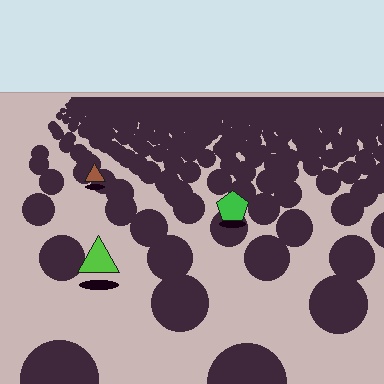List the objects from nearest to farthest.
From nearest to farthest: the lime triangle, the green pentagon, the brown triangle.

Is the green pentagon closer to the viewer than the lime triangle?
No. The lime triangle is closer — you can tell from the texture gradient: the ground texture is coarser near it.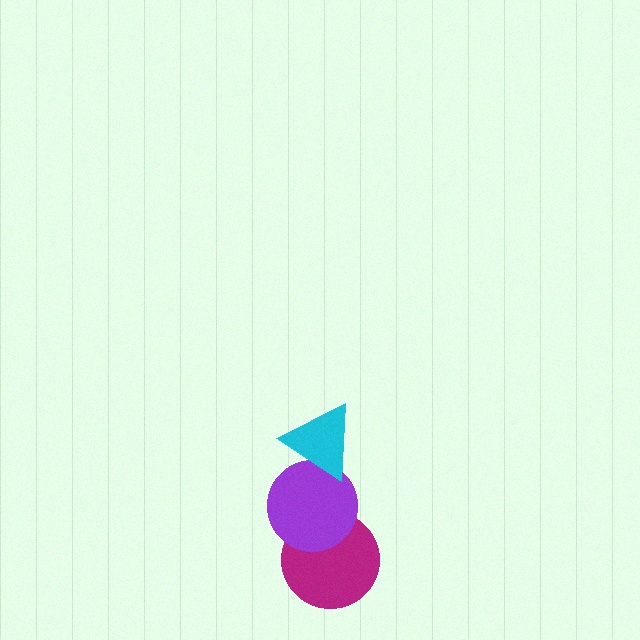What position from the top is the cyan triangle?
The cyan triangle is 1st from the top.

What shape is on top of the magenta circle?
The purple circle is on top of the magenta circle.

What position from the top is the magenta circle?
The magenta circle is 3rd from the top.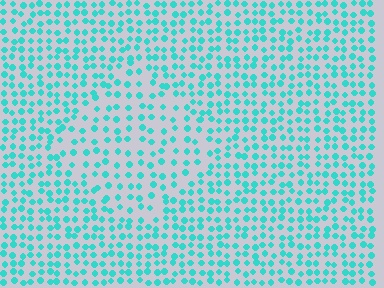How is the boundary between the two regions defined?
The boundary is defined by a change in element density (approximately 1.6x ratio). All elements are the same color, size, and shape.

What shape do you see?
I see a diamond.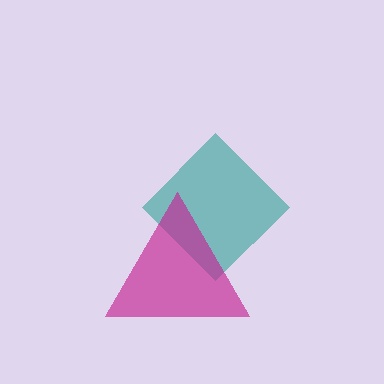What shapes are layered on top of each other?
The layered shapes are: a teal diamond, a magenta triangle.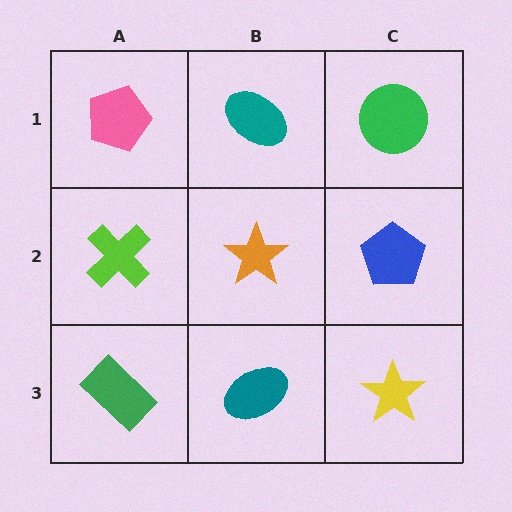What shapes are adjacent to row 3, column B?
An orange star (row 2, column B), a green rectangle (row 3, column A), a yellow star (row 3, column C).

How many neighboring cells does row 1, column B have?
3.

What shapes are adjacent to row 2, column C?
A green circle (row 1, column C), a yellow star (row 3, column C), an orange star (row 2, column B).